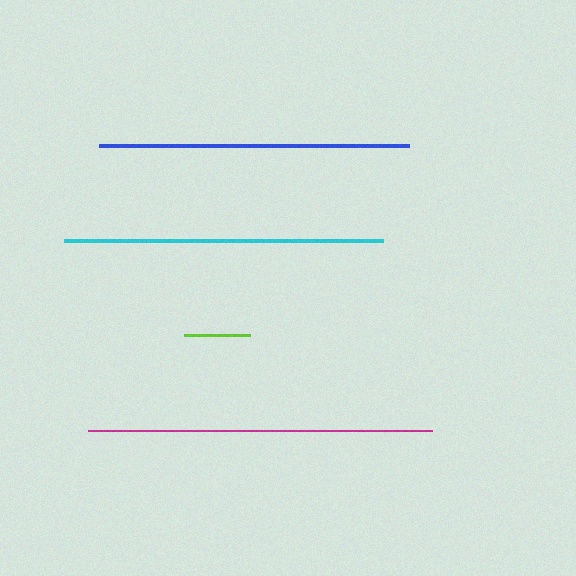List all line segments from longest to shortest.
From longest to shortest: magenta, cyan, blue, lime.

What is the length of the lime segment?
The lime segment is approximately 66 pixels long.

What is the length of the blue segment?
The blue segment is approximately 310 pixels long.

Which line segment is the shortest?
The lime line is the shortest at approximately 66 pixels.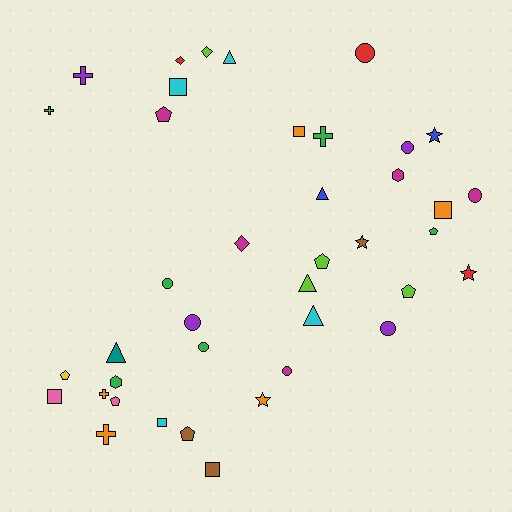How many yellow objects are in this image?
There is 1 yellow object.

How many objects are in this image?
There are 40 objects.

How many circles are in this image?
There are 8 circles.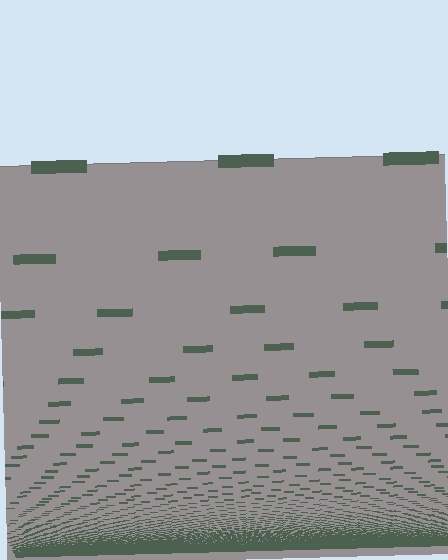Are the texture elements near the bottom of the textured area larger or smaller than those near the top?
Smaller. The gradient is inverted — elements near the bottom are smaller and denser.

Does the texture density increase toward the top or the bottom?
Density increases toward the bottom.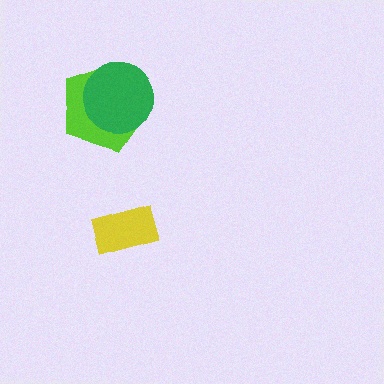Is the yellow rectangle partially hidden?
No, no other shape covers it.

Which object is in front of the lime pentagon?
The green circle is in front of the lime pentagon.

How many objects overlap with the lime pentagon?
1 object overlaps with the lime pentagon.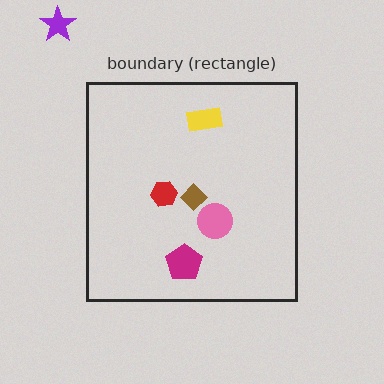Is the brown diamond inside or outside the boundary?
Inside.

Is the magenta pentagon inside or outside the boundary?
Inside.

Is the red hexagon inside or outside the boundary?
Inside.